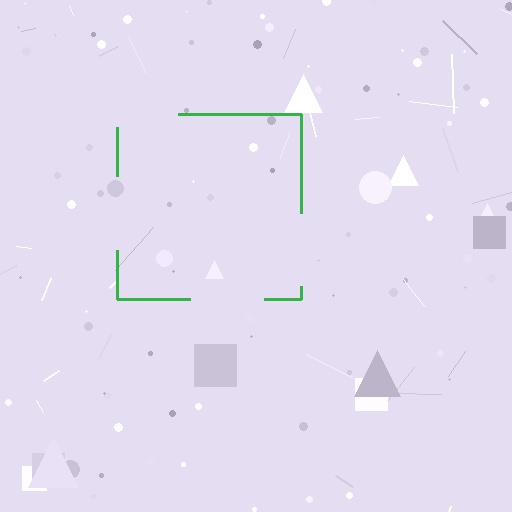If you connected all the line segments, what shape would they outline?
They would outline a square.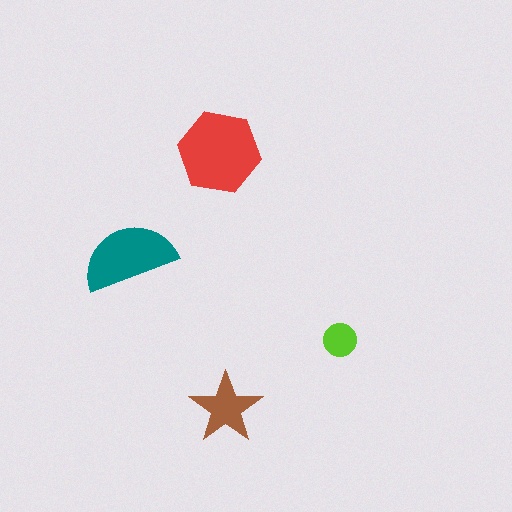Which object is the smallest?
The lime circle.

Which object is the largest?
The red hexagon.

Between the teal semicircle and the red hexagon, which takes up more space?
The red hexagon.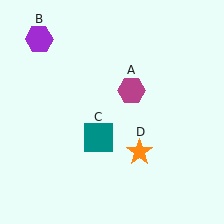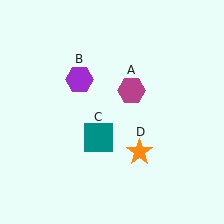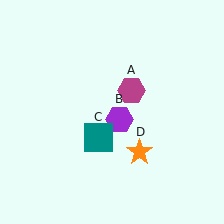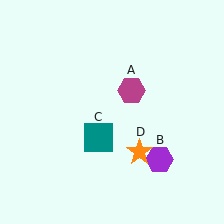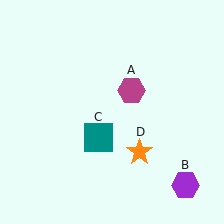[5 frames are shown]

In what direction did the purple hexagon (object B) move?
The purple hexagon (object B) moved down and to the right.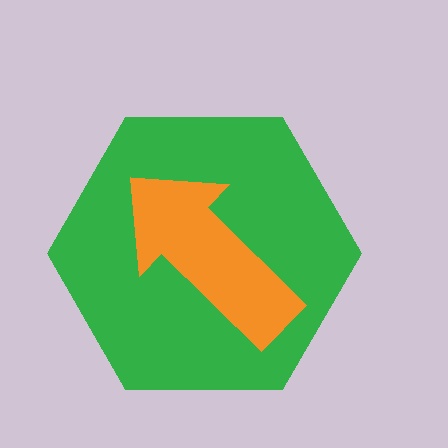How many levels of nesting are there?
2.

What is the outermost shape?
The green hexagon.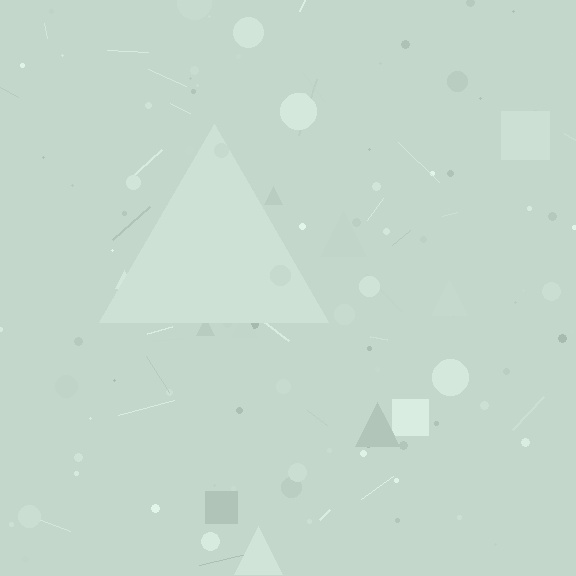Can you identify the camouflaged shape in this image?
The camouflaged shape is a triangle.